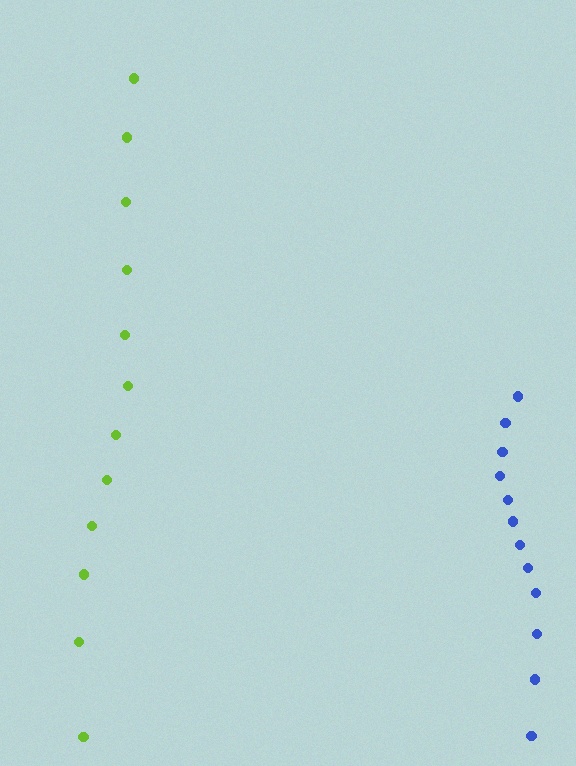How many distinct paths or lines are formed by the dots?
There are 2 distinct paths.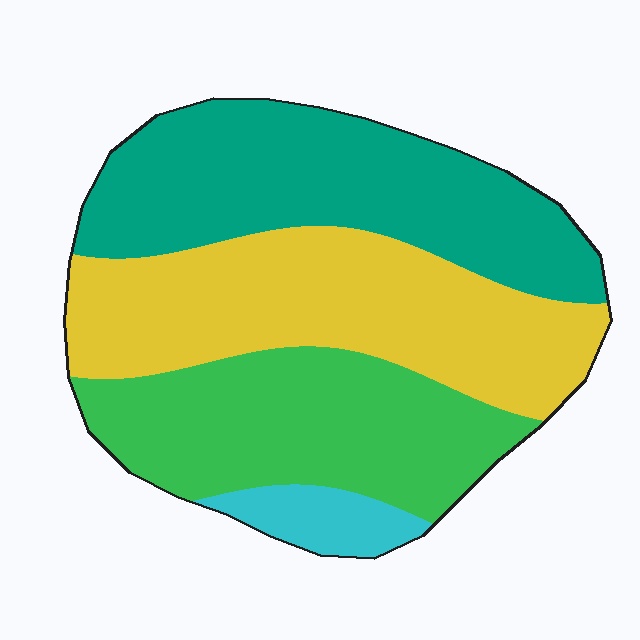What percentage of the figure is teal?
Teal takes up about one third (1/3) of the figure.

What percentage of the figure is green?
Green takes up about one quarter (1/4) of the figure.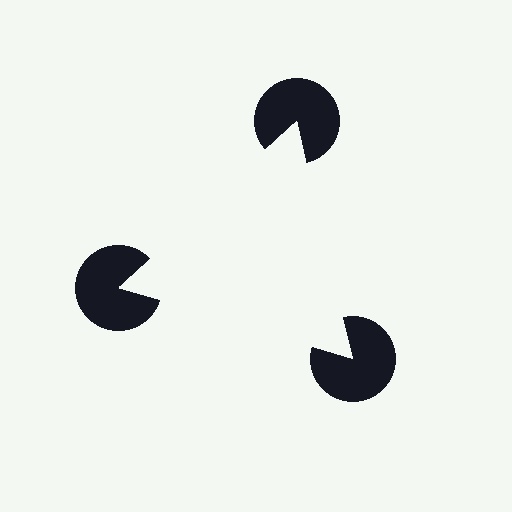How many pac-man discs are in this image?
There are 3 — one at each vertex of the illusory triangle.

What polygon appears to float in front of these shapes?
An illusory triangle — its edges are inferred from the aligned wedge cuts in the pac-man discs, not physically drawn.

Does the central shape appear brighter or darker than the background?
It typically appears slightly brighter than the background, even though no actual brightness change is drawn.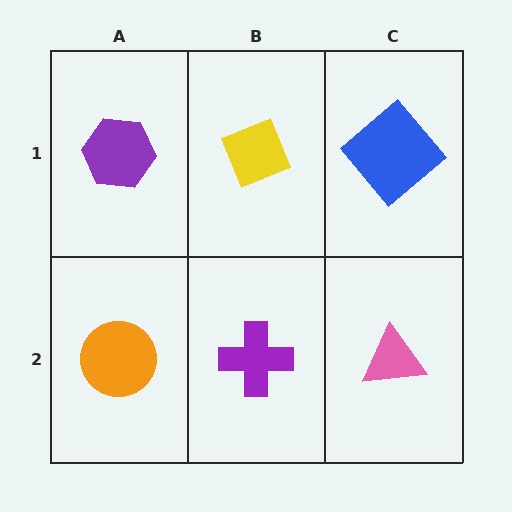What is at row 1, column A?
A purple hexagon.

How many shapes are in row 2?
3 shapes.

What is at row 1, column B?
A yellow diamond.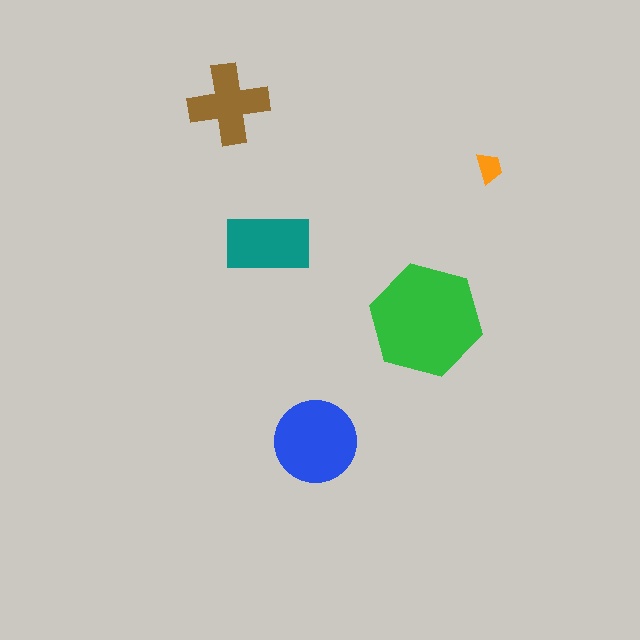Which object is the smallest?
The orange trapezoid.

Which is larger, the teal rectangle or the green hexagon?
The green hexagon.